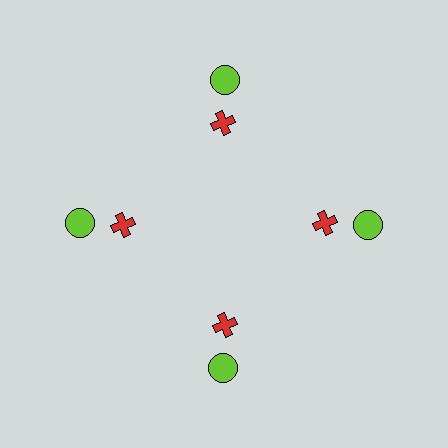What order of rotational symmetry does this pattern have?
This pattern has 4-fold rotational symmetry.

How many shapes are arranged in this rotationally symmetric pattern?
There are 8 shapes, arranged in 4 groups of 2.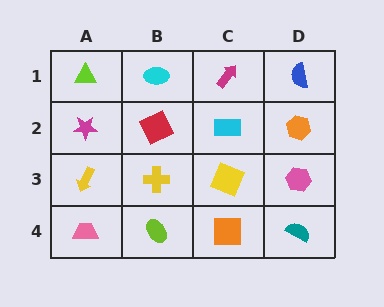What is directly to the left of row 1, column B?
A lime triangle.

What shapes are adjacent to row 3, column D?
An orange hexagon (row 2, column D), a teal semicircle (row 4, column D), a yellow square (row 3, column C).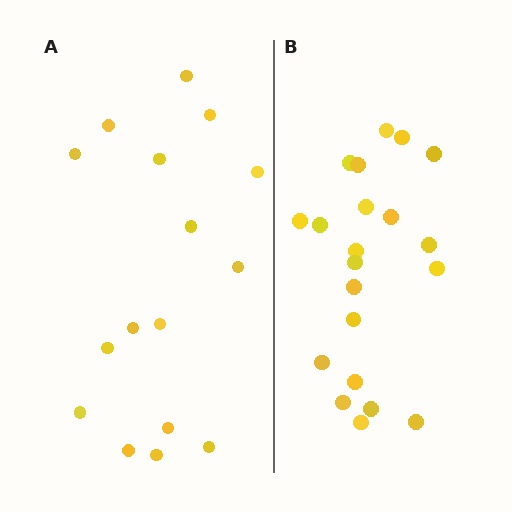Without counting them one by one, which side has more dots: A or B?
Region B (the right region) has more dots.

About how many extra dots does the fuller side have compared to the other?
Region B has about 5 more dots than region A.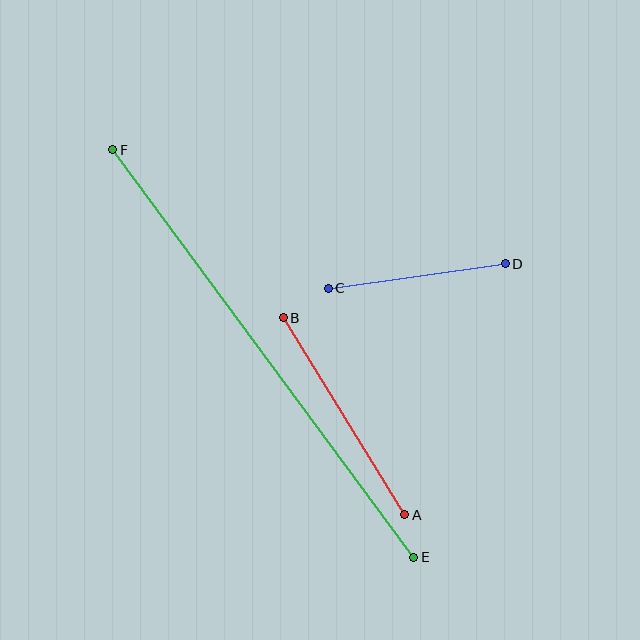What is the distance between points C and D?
The distance is approximately 179 pixels.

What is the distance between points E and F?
The distance is approximately 506 pixels.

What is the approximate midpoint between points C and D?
The midpoint is at approximately (417, 276) pixels.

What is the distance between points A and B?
The distance is approximately 231 pixels.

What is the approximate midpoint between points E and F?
The midpoint is at approximately (263, 353) pixels.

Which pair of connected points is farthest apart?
Points E and F are farthest apart.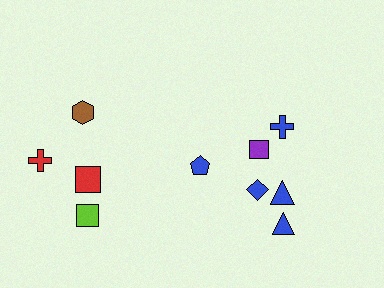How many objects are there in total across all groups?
There are 10 objects.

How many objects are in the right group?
There are 6 objects.